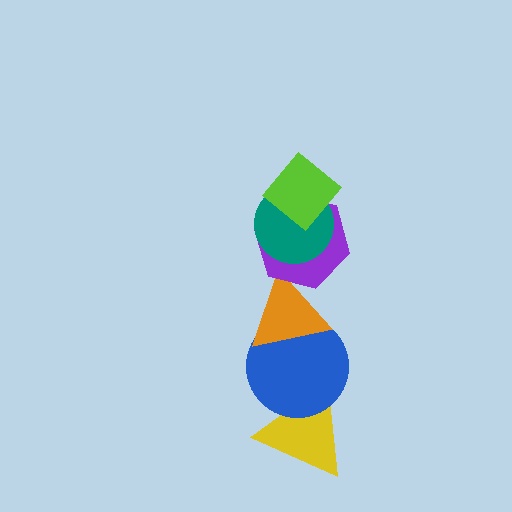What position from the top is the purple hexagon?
The purple hexagon is 3rd from the top.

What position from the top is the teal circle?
The teal circle is 2nd from the top.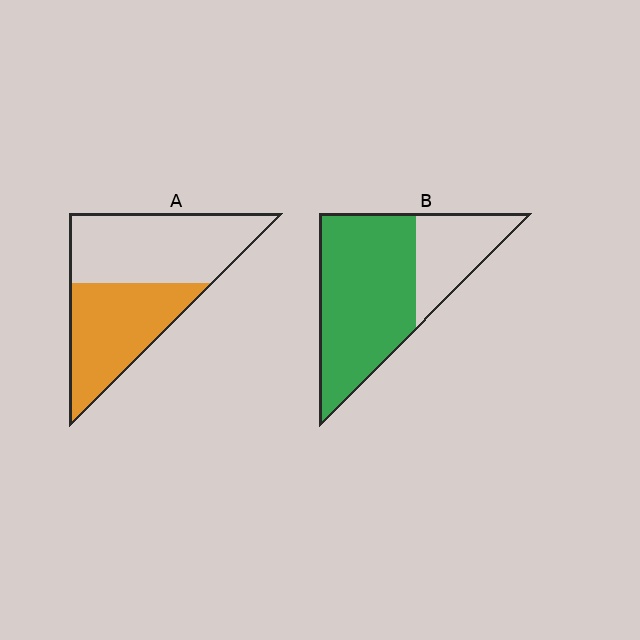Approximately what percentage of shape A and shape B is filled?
A is approximately 45% and B is approximately 70%.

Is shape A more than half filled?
No.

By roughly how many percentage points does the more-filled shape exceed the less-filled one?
By roughly 25 percentage points (B over A).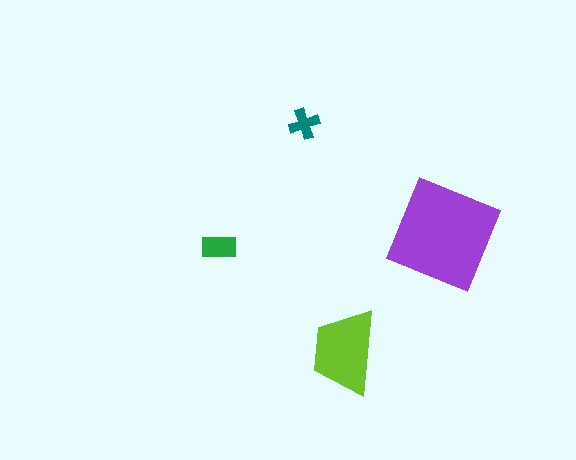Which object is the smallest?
The teal cross.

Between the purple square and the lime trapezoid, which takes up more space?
The purple square.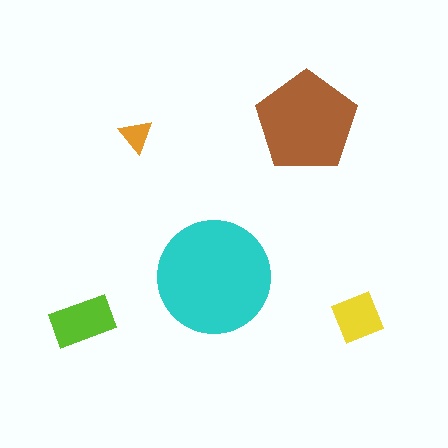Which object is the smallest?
The orange triangle.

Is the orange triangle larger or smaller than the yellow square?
Smaller.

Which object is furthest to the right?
The yellow square is rightmost.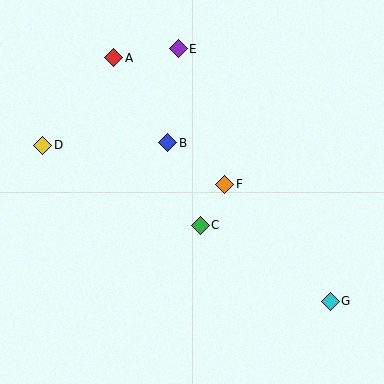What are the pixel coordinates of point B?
Point B is at (168, 143).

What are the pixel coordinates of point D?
Point D is at (43, 145).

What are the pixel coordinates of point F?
Point F is at (225, 184).